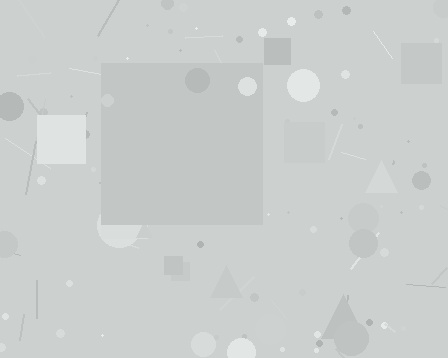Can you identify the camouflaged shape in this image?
The camouflaged shape is a square.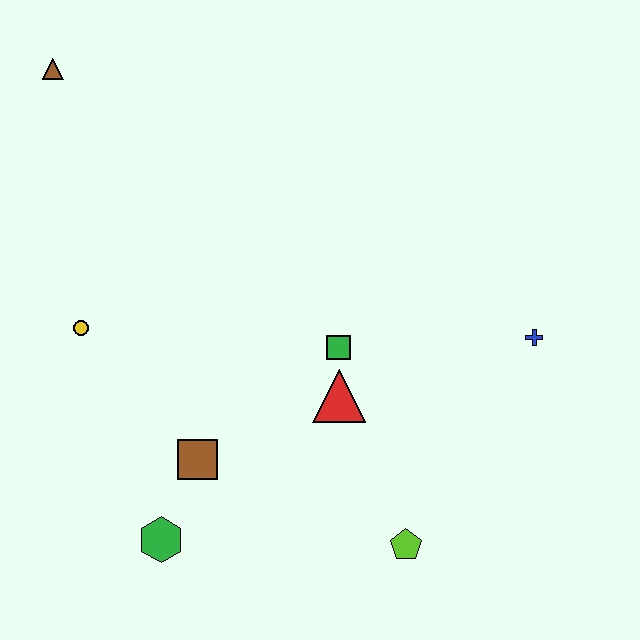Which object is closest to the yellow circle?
The brown square is closest to the yellow circle.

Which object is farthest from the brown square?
The brown triangle is farthest from the brown square.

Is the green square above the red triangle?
Yes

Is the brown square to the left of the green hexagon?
No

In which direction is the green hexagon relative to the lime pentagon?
The green hexagon is to the left of the lime pentagon.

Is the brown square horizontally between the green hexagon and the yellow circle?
No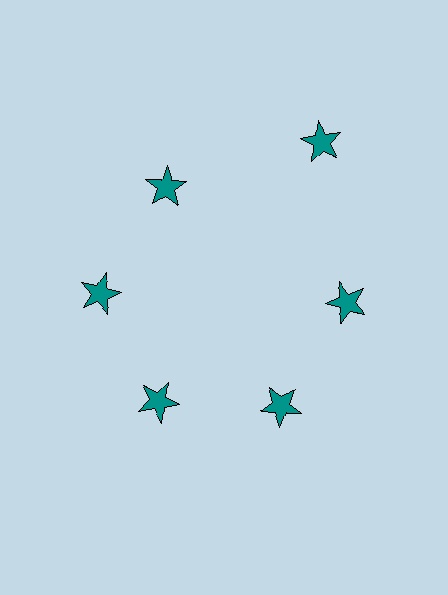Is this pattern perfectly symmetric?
No. The 6 teal stars are arranged in a ring, but one element near the 1 o'clock position is pushed outward from the center, breaking the 6-fold rotational symmetry.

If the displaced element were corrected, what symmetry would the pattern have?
It would have 6-fold rotational symmetry — the pattern would map onto itself every 60 degrees.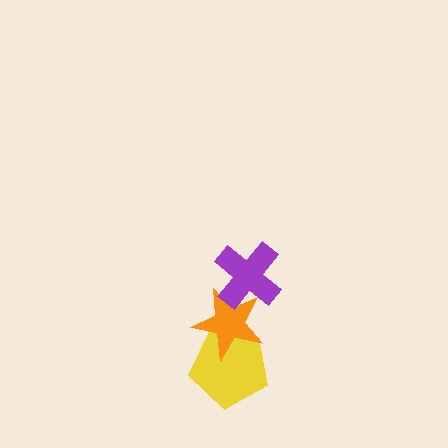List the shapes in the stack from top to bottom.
From top to bottom: the purple cross, the orange star, the yellow pentagon.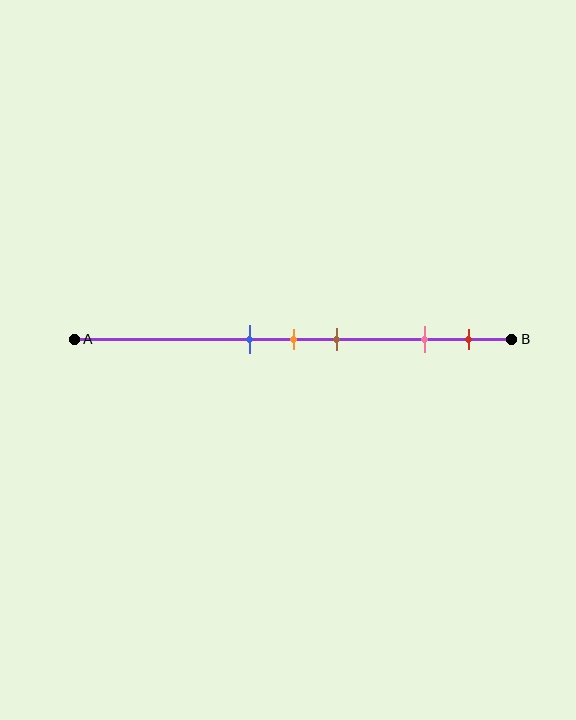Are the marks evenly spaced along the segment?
No, the marks are not evenly spaced.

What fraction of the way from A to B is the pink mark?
The pink mark is approximately 80% (0.8) of the way from A to B.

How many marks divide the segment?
There are 5 marks dividing the segment.